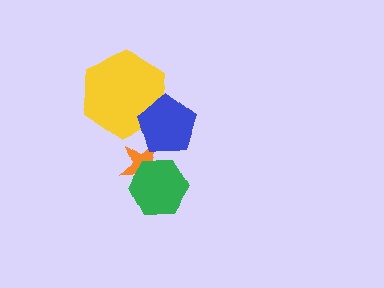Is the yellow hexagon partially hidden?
Yes, it is partially covered by another shape.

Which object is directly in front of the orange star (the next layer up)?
The green hexagon is directly in front of the orange star.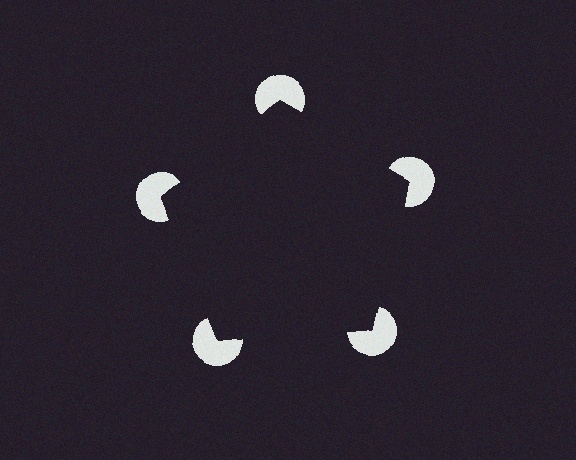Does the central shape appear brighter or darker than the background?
It typically appears slightly darker than the background, even though no actual brightness change is drawn.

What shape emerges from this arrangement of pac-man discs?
An illusory pentagon — its edges are inferred from the aligned wedge cuts in the pac-man discs, not physically drawn.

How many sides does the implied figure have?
5 sides.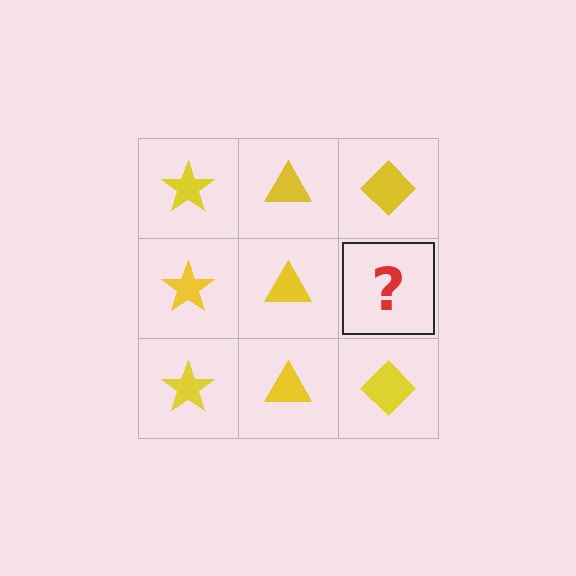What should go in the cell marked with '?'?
The missing cell should contain a yellow diamond.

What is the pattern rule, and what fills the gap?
The rule is that each column has a consistent shape. The gap should be filled with a yellow diamond.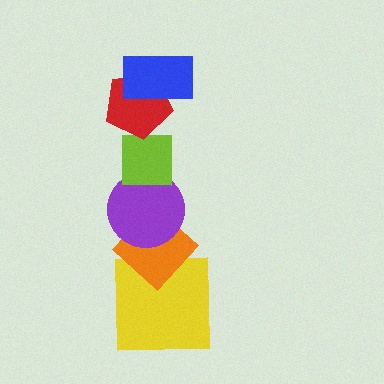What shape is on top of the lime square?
The red pentagon is on top of the lime square.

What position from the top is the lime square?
The lime square is 3rd from the top.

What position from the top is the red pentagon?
The red pentagon is 2nd from the top.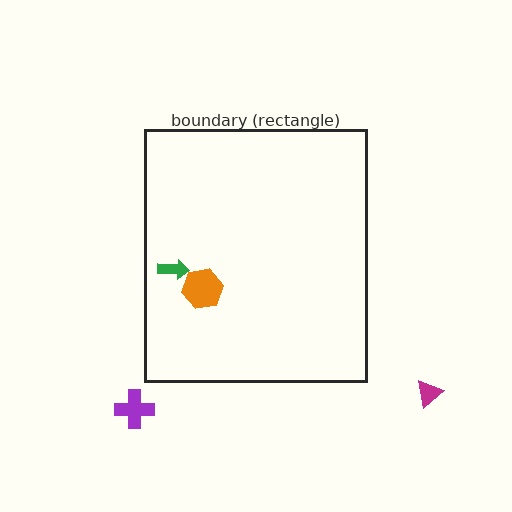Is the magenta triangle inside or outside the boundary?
Outside.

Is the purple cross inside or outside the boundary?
Outside.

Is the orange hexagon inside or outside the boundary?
Inside.